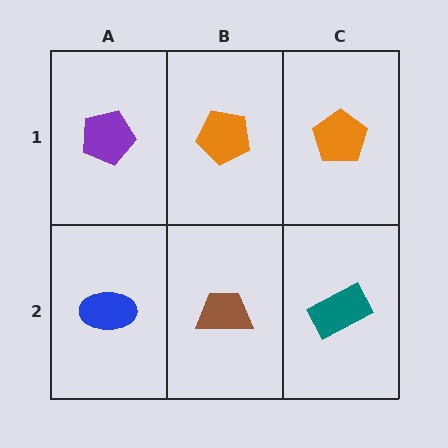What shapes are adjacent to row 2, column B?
An orange pentagon (row 1, column B), a blue ellipse (row 2, column A), a teal rectangle (row 2, column C).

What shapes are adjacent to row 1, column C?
A teal rectangle (row 2, column C), an orange pentagon (row 1, column B).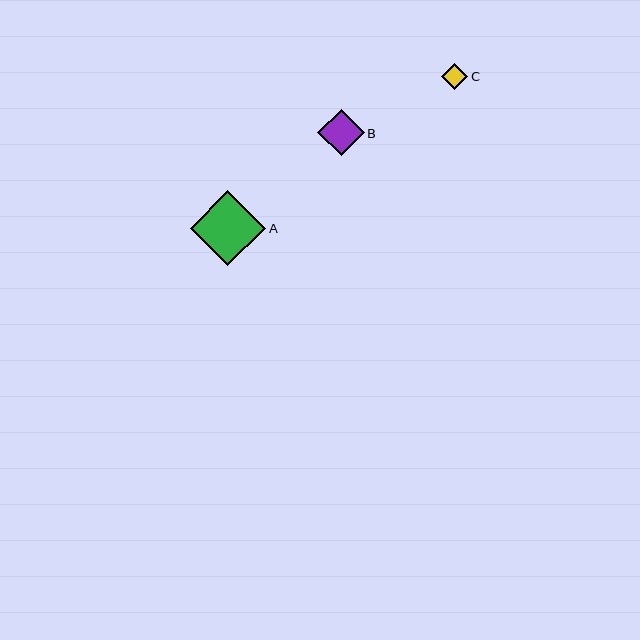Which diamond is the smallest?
Diamond C is the smallest with a size of approximately 26 pixels.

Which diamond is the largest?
Diamond A is the largest with a size of approximately 75 pixels.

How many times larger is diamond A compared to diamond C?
Diamond A is approximately 2.9 times the size of diamond C.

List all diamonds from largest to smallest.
From largest to smallest: A, B, C.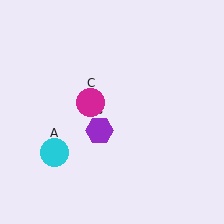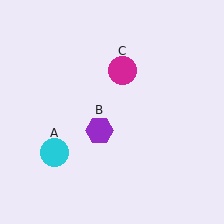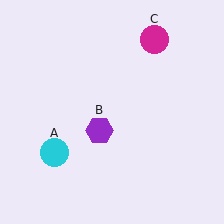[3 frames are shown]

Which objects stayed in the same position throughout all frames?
Cyan circle (object A) and purple hexagon (object B) remained stationary.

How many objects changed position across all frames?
1 object changed position: magenta circle (object C).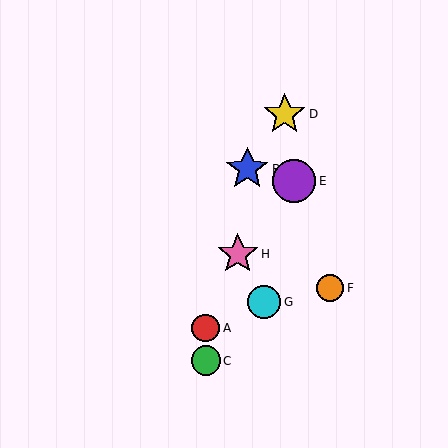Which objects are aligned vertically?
Objects A, C are aligned vertically.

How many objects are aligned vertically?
2 objects (A, C) are aligned vertically.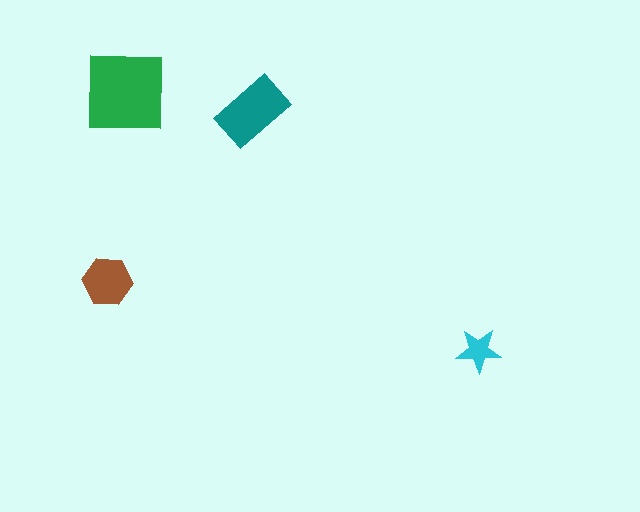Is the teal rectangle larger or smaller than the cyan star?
Larger.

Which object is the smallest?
The cyan star.